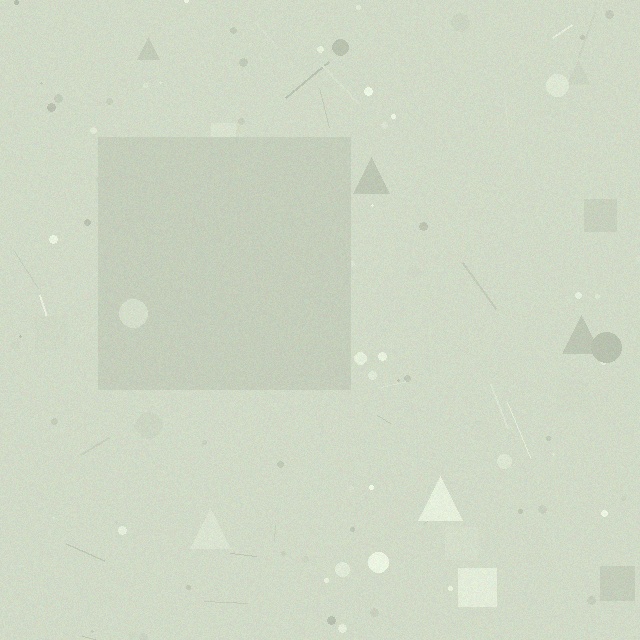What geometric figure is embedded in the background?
A square is embedded in the background.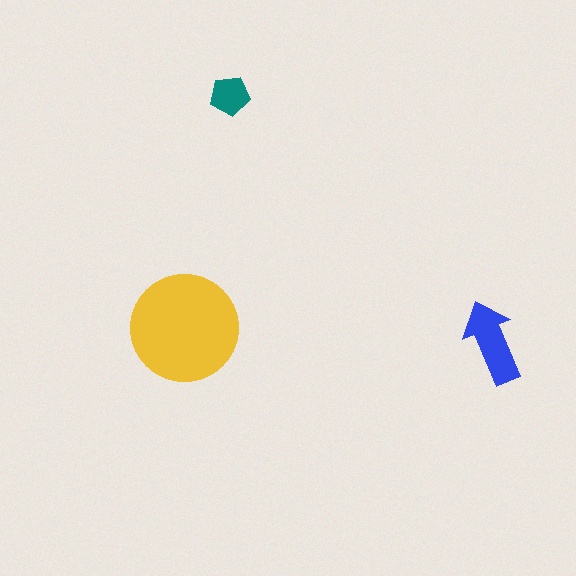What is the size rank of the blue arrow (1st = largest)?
2nd.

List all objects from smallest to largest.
The teal pentagon, the blue arrow, the yellow circle.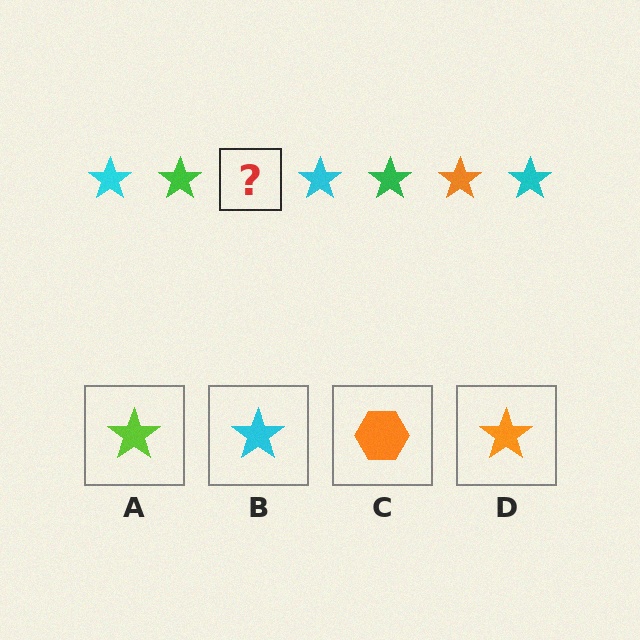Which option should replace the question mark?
Option D.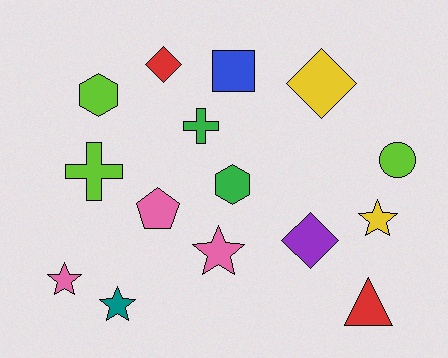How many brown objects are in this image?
There are no brown objects.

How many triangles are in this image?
There is 1 triangle.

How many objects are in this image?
There are 15 objects.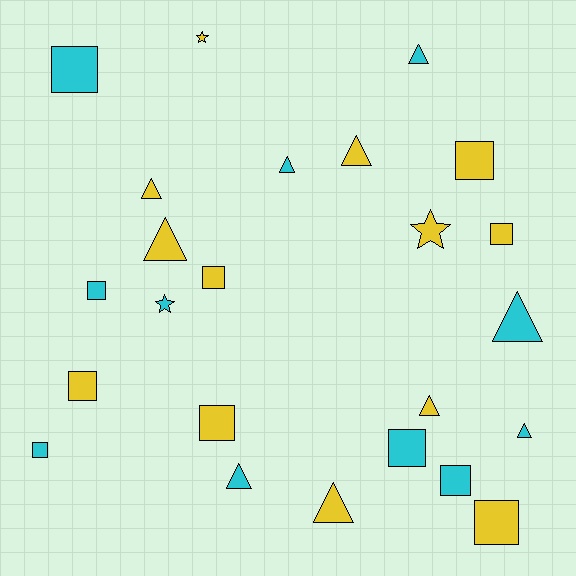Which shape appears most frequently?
Square, with 11 objects.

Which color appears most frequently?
Yellow, with 13 objects.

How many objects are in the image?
There are 24 objects.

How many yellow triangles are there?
There are 5 yellow triangles.